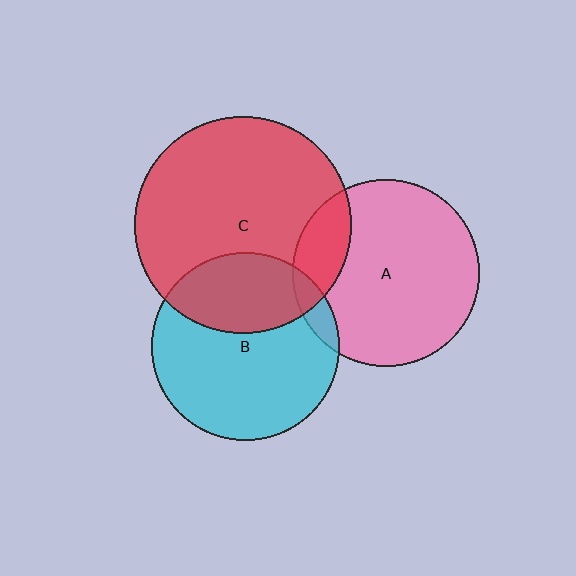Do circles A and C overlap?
Yes.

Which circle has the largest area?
Circle C (red).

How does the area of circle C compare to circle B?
Approximately 1.3 times.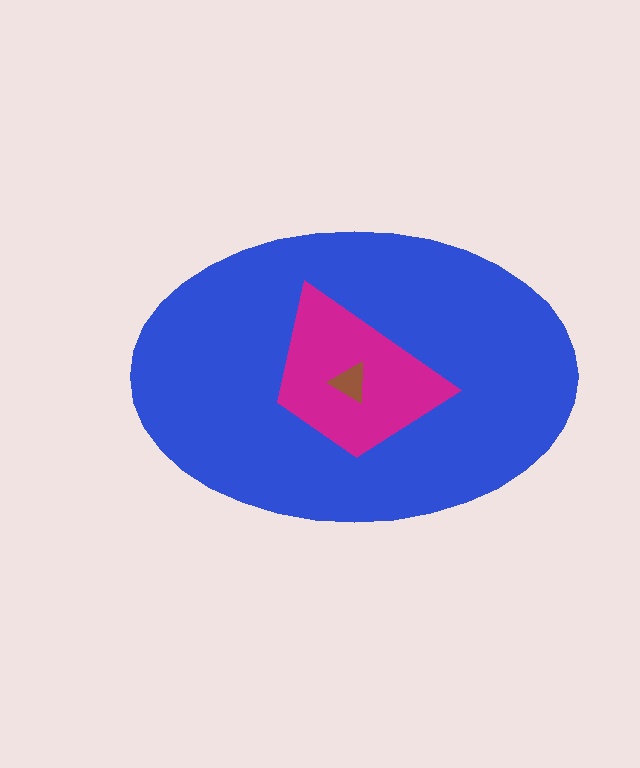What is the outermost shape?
The blue ellipse.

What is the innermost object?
The brown triangle.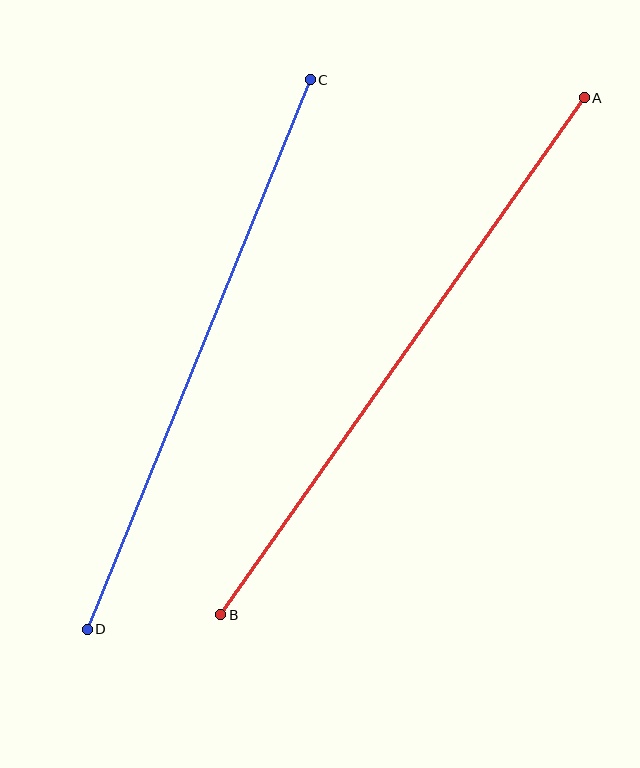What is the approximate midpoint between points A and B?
The midpoint is at approximately (402, 356) pixels.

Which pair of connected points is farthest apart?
Points A and B are farthest apart.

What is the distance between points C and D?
The distance is approximately 593 pixels.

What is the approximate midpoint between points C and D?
The midpoint is at approximately (199, 354) pixels.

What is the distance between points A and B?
The distance is approximately 632 pixels.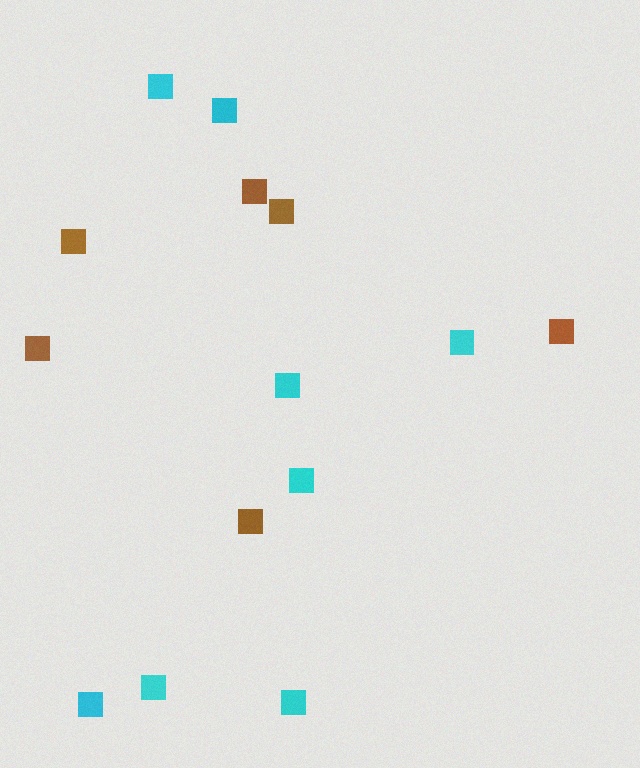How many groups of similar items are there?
There are 2 groups: one group of brown squares (6) and one group of cyan squares (8).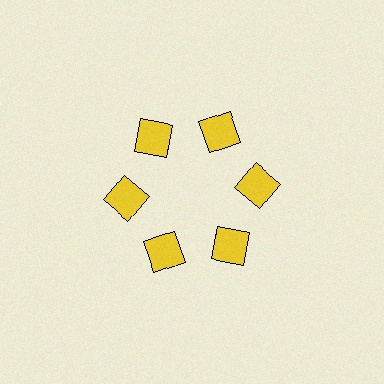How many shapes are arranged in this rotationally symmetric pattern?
There are 6 shapes, arranged in 6 groups of 1.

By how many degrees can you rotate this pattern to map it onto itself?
The pattern maps onto itself every 60 degrees of rotation.